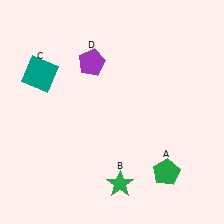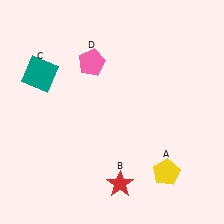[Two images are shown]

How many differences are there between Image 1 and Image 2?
There are 3 differences between the two images.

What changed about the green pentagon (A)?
In Image 1, A is green. In Image 2, it changed to yellow.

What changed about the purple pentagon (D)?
In Image 1, D is purple. In Image 2, it changed to pink.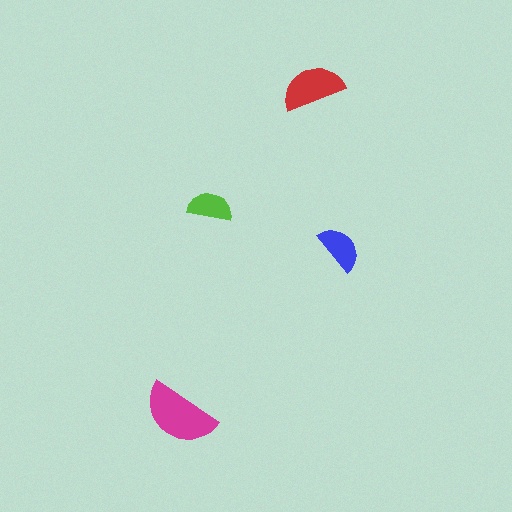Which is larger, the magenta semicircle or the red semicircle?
The magenta one.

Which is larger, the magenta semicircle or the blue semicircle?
The magenta one.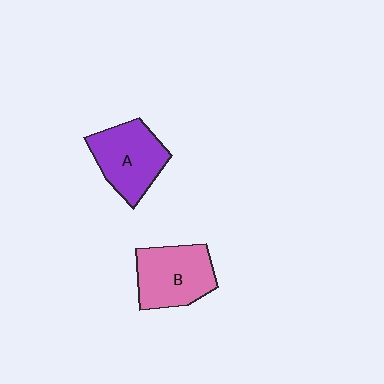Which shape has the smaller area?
Shape A (purple).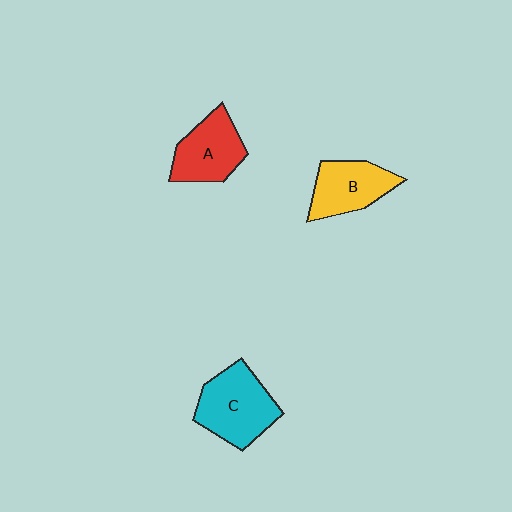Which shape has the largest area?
Shape C (cyan).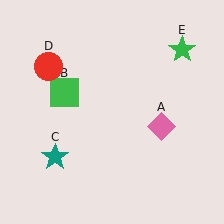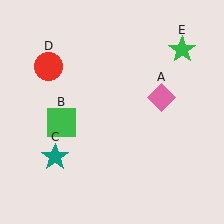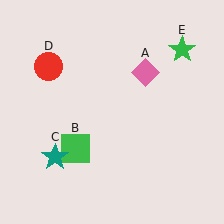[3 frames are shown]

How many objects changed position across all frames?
2 objects changed position: pink diamond (object A), green square (object B).